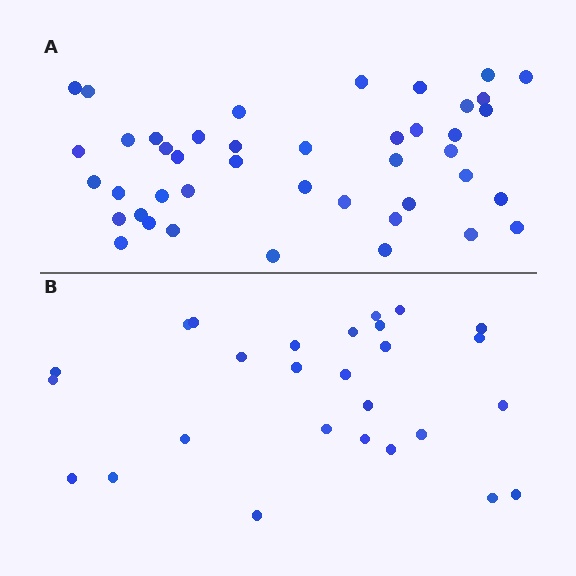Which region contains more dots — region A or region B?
Region A (the top region) has more dots.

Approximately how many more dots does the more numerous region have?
Region A has approximately 15 more dots than region B.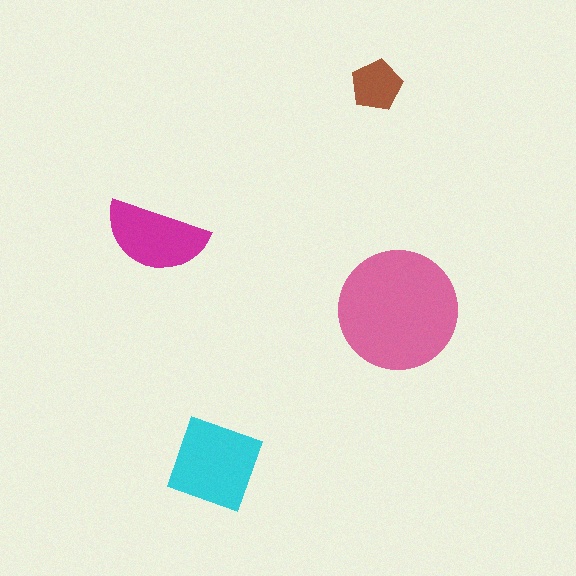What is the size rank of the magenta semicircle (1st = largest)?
3rd.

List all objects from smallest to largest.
The brown pentagon, the magenta semicircle, the cyan square, the pink circle.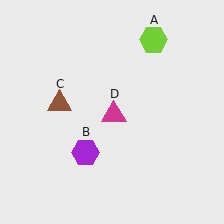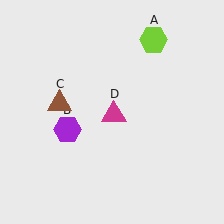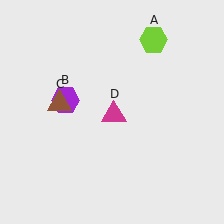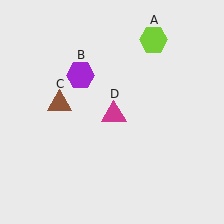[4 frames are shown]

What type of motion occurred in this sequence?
The purple hexagon (object B) rotated clockwise around the center of the scene.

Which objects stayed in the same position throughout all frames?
Lime hexagon (object A) and brown triangle (object C) and magenta triangle (object D) remained stationary.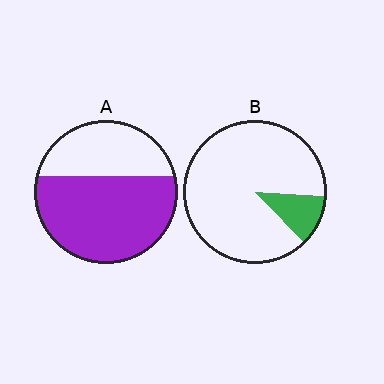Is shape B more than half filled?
No.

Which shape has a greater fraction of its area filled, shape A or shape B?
Shape A.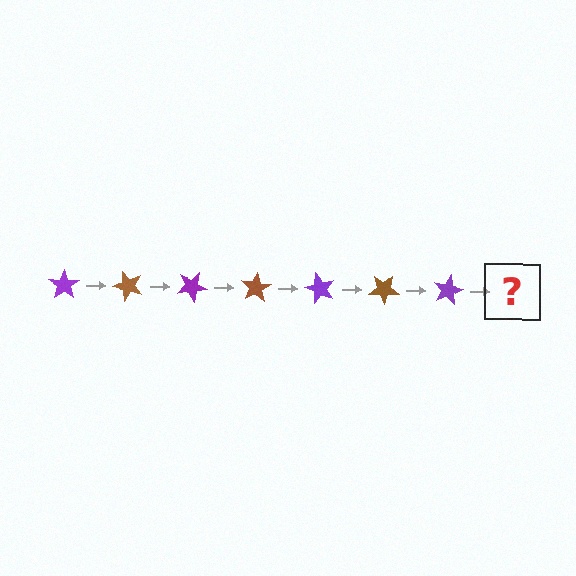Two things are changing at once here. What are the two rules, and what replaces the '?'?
The two rules are that it rotates 50 degrees each step and the color cycles through purple and brown. The '?' should be a brown star, rotated 350 degrees from the start.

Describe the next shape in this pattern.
It should be a brown star, rotated 350 degrees from the start.